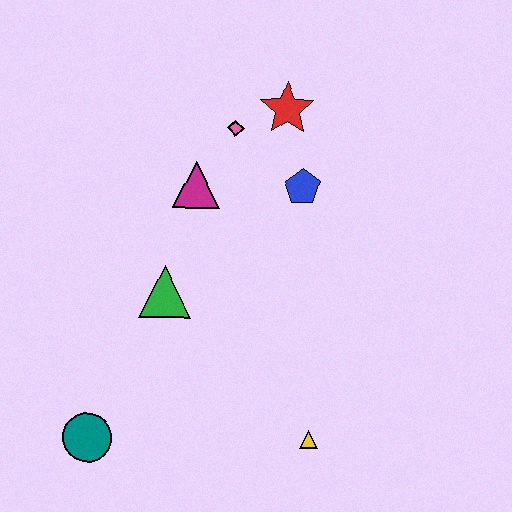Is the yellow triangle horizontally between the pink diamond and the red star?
No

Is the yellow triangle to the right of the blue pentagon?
Yes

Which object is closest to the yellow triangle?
The green triangle is closest to the yellow triangle.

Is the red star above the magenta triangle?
Yes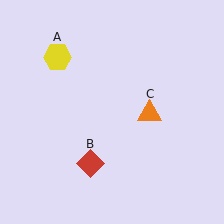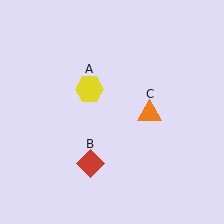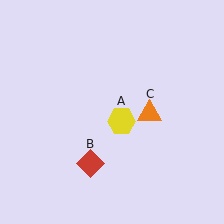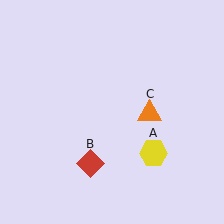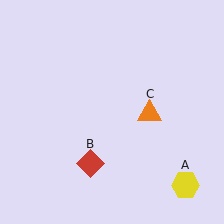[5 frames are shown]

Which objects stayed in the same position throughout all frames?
Red diamond (object B) and orange triangle (object C) remained stationary.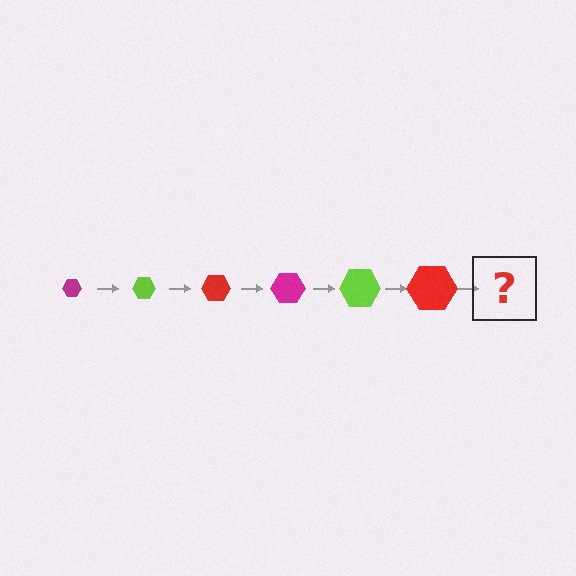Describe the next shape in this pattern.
It should be a magenta hexagon, larger than the previous one.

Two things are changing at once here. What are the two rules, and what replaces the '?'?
The two rules are that the hexagon grows larger each step and the color cycles through magenta, lime, and red. The '?' should be a magenta hexagon, larger than the previous one.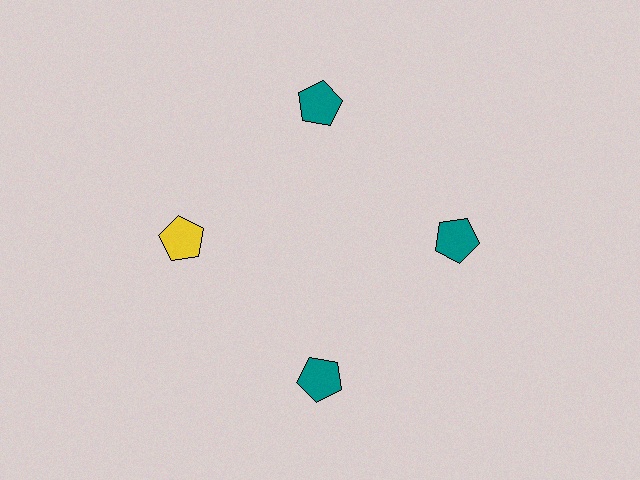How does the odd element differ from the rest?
It has a different color: yellow instead of teal.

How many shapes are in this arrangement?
There are 4 shapes arranged in a ring pattern.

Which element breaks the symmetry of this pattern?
The yellow pentagon at roughly the 9 o'clock position breaks the symmetry. All other shapes are teal pentagons.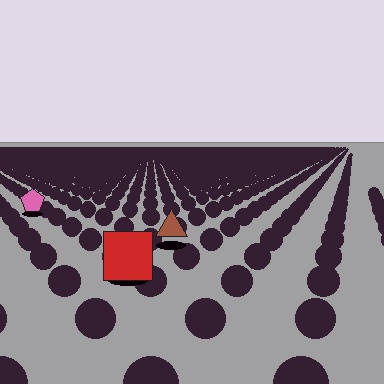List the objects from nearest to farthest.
From nearest to farthest: the red square, the brown triangle, the pink pentagon.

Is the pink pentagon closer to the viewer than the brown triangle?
No. The brown triangle is closer — you can tell from the texture gradient: the ground texture is coarser near it.